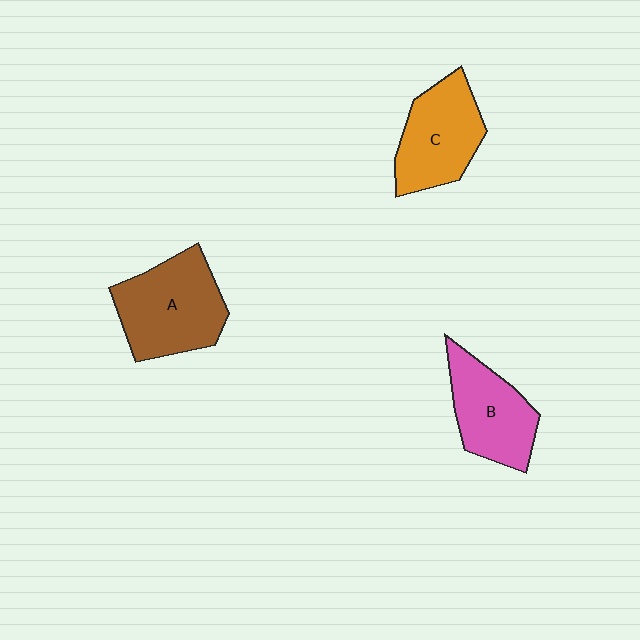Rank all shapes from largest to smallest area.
From largest to smallest: A (brown), C (orange), B (pink).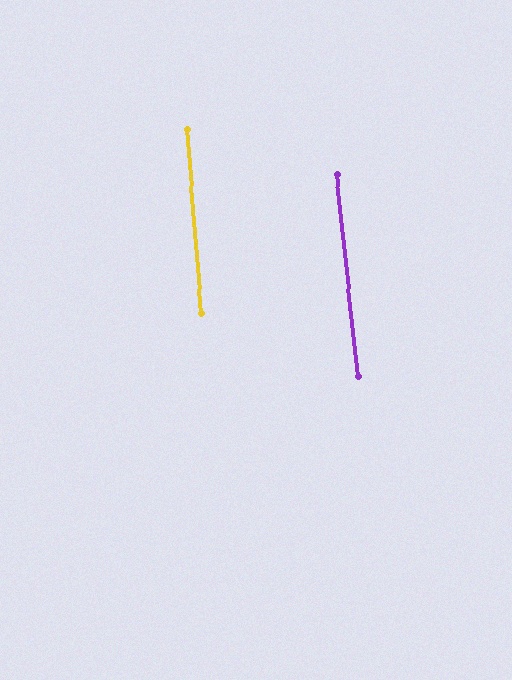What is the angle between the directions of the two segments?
Approximately 2 degrees.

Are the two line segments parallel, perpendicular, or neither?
Parallel — their directions differ by only 1.7°.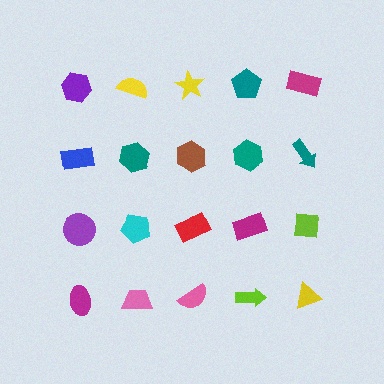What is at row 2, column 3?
A brown hexagon.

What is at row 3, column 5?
A lime square.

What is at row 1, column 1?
A purple hexagon.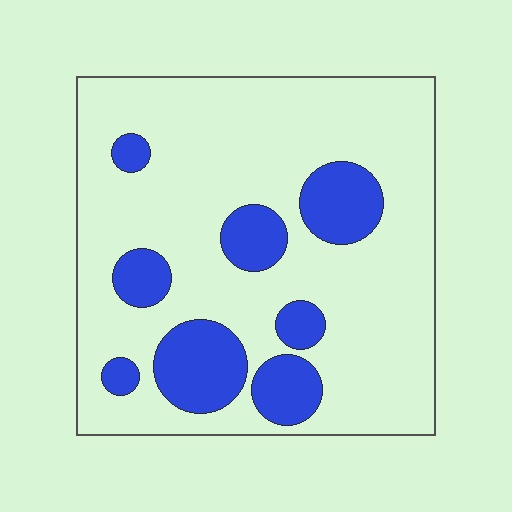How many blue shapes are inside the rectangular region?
8.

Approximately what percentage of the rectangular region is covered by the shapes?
Approximately 20%.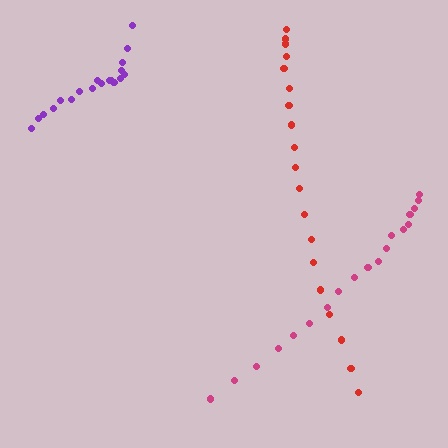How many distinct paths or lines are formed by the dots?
There are 3 distinct paths.